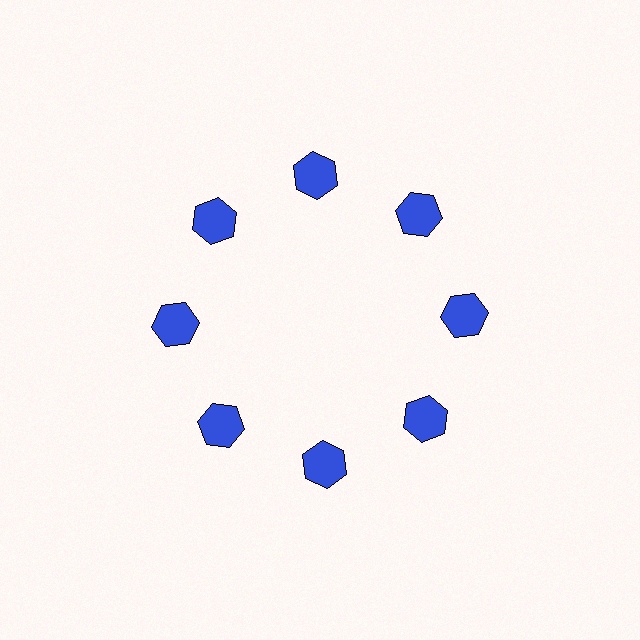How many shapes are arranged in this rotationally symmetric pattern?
There are 8 shapes, arranged in 8 groups of 1.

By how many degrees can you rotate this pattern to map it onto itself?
The pattern maps onto itself every 45 degrees of rotation.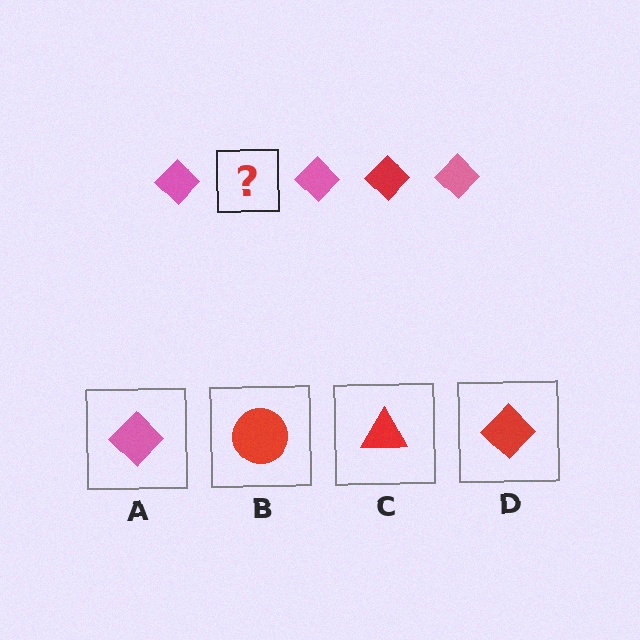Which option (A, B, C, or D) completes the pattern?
D.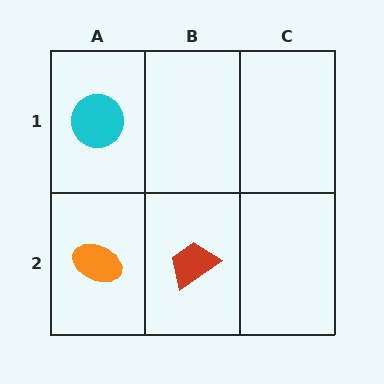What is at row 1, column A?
A cyan circle.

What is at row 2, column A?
An orange ellipse.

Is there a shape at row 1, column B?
No, that cell is empty.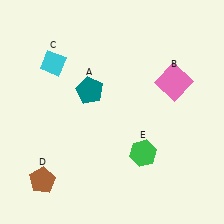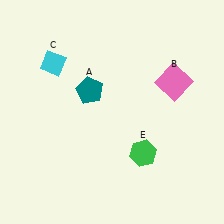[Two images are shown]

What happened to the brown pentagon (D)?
The brown pentagon (D) was removed in Image 2. It was in the bottom-left area of Image 1.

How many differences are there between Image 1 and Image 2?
There is 1 difference between the two images.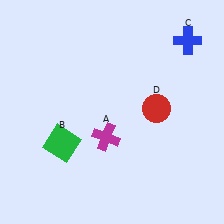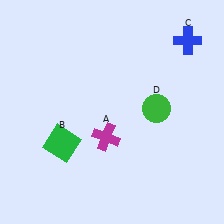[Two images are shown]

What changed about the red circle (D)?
In Image 1, D is red. In Image 2, it changed to green.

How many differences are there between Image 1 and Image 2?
There is 1 difference between the two images.